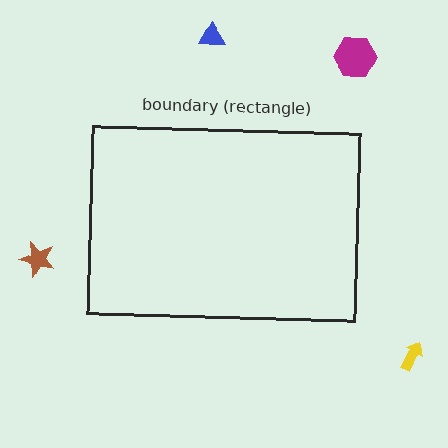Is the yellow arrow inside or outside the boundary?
Outside.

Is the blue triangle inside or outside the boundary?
Outside.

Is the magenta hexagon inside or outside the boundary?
Outside.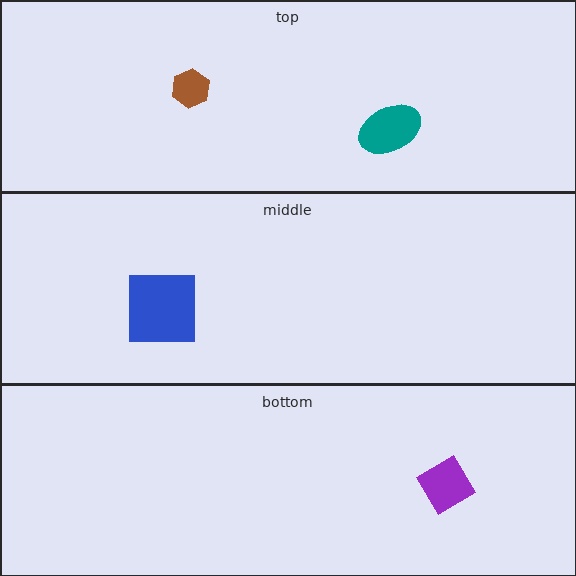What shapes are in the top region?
The teal ellipse, the brown hexagon.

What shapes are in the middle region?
The blue square.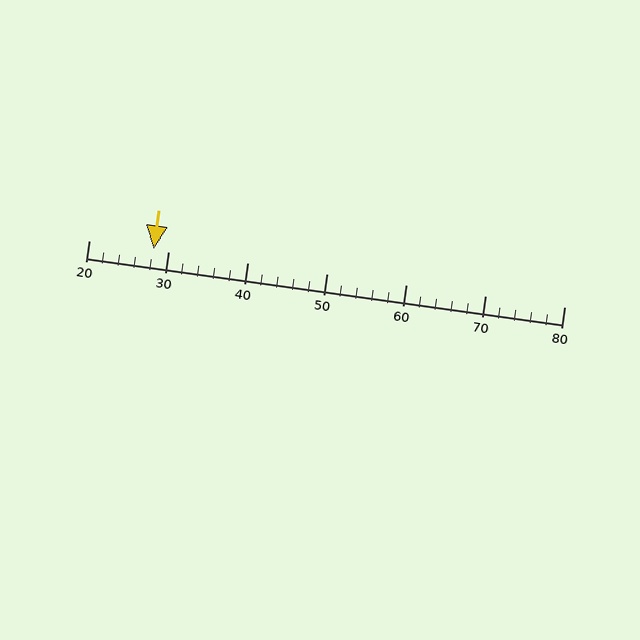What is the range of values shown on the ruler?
The ruler shows values from 20 to 80.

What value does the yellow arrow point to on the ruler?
The yellow arrow points to approximately 28.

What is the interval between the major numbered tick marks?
The major tick marks are spaced 10 units apart.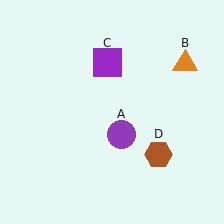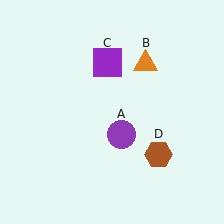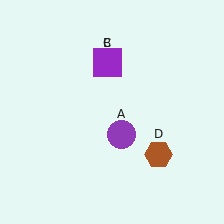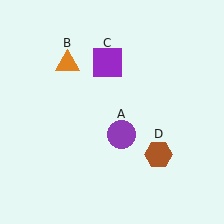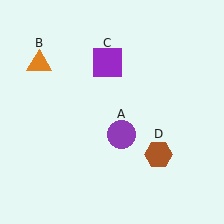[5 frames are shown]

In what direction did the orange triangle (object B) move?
The orange triangle (object B) moved left.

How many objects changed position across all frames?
1 object changed position: orange triangle (object B).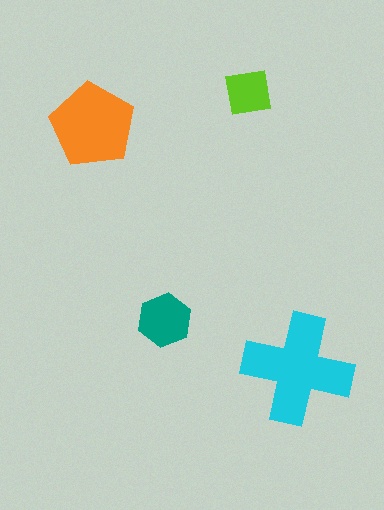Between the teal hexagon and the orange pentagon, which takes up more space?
The orange pentagon.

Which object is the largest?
The cyan cross.